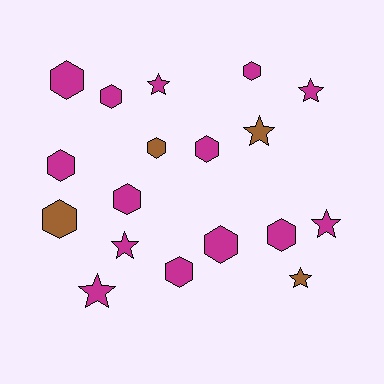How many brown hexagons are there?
There are 2 brown hexagons.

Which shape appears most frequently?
Hexagon, with 11 objects.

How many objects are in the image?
There are 18 objects.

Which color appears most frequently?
Magenta, with 14 objects.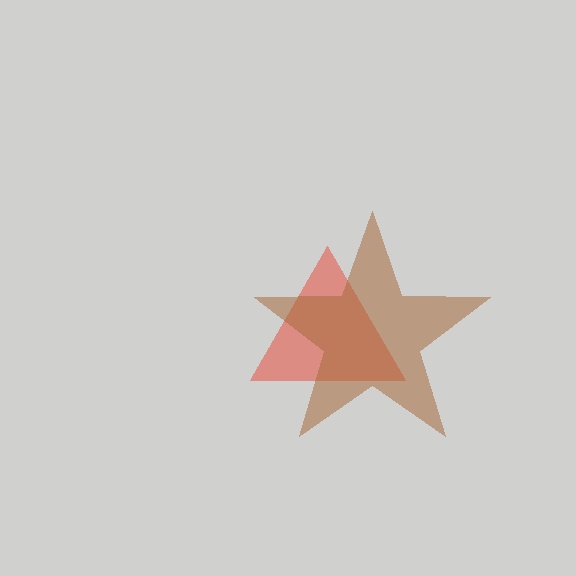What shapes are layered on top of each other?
The layered shapes are: a red triangle, a brown star.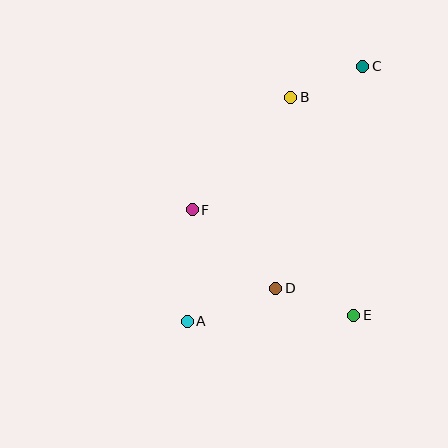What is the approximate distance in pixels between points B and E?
The distance between B and E is approximately 227 pixels.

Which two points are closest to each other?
Points B and C are closest to each other.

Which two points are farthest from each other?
Points A and C are farthest from each other.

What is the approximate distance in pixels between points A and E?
The distance between A and E is approximately 167 pixels.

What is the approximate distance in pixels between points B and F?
The distance between B and F is approximately 149 pixels.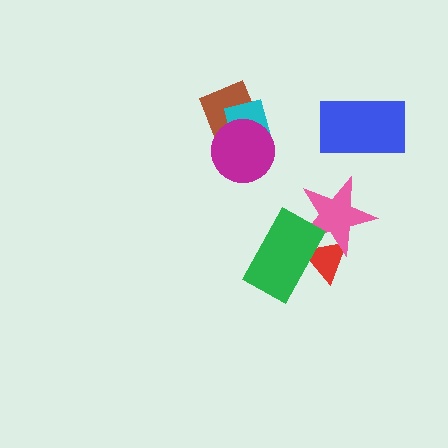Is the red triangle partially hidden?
Yes, it is partially covered by another shape.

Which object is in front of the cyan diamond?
The magenta circle is in front of the cyan diamond.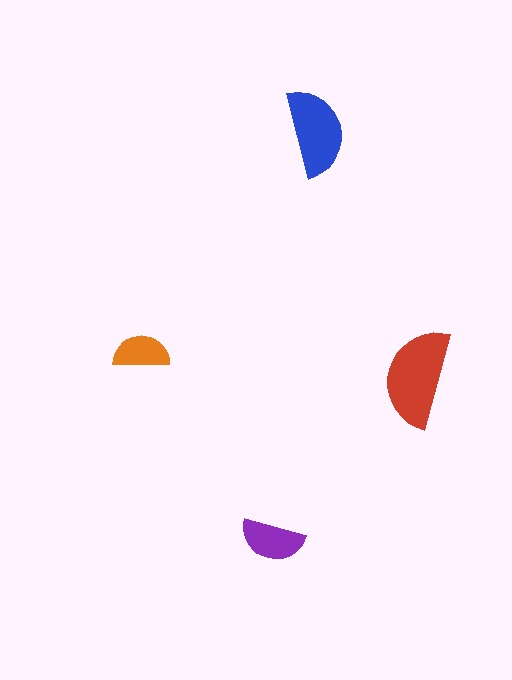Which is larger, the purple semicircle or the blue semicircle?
The blue one.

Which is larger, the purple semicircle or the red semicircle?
The red one.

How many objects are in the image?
There are 4 objects in the image.